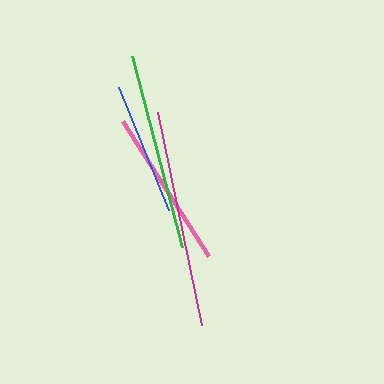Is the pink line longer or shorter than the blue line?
The pink line is longer than the blue line.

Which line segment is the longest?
The magenta line is the longest at approximately 217 pixels.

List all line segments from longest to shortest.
From longest to shortest: magenta, green, pink, blue.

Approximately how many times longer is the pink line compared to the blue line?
The pink line is approximately 1.2 times the length of the blue line.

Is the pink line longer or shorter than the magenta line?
The magenta line is longer than the pink line.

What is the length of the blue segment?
The blue segment is approximately 133 pixels long.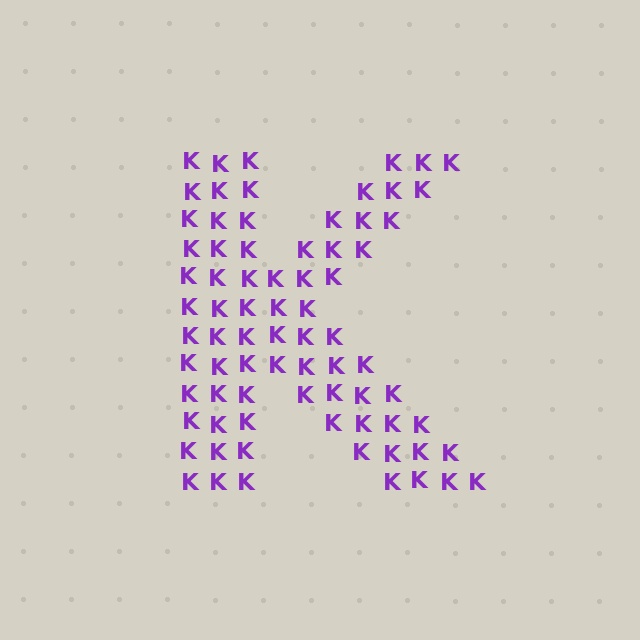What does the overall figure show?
The overall figure shows the letter K.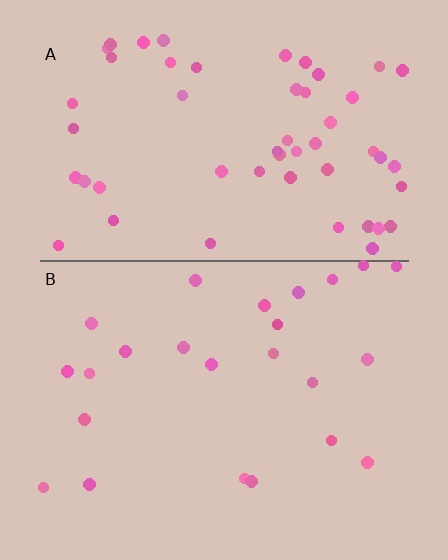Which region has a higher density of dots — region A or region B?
A (the top).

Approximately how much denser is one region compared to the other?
Approximately 2.3× — region A over region B.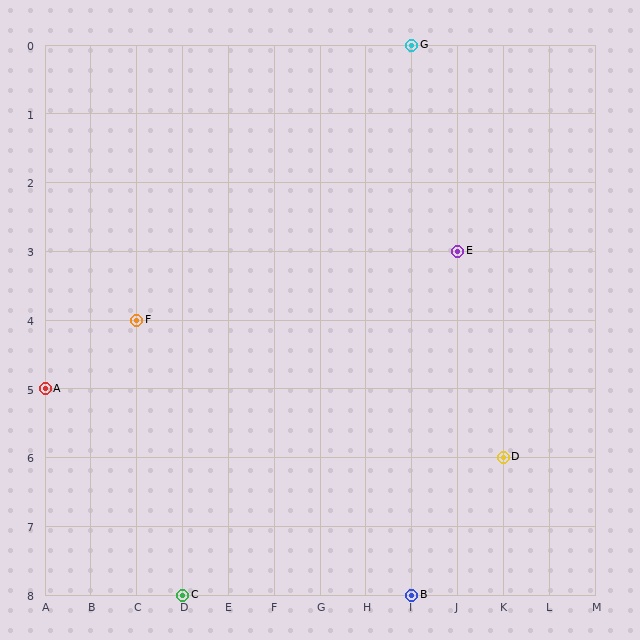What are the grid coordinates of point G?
Point G is at grid coordinates (I, 0).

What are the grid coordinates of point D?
Point D is at grid coordinates (K, 6).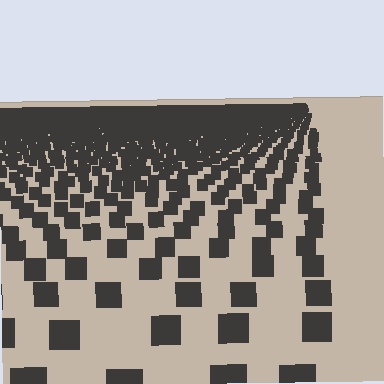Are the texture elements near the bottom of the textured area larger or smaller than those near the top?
Larger. Near the bottom, elements are closer to the viewer and appear at a bigger on-screen size.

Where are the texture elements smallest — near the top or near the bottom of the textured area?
Near the top.